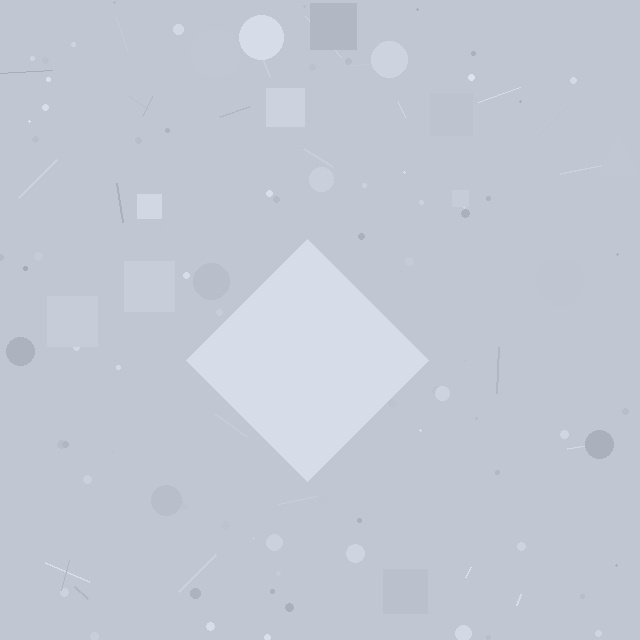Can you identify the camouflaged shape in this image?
The camouflaged shape is a diamond.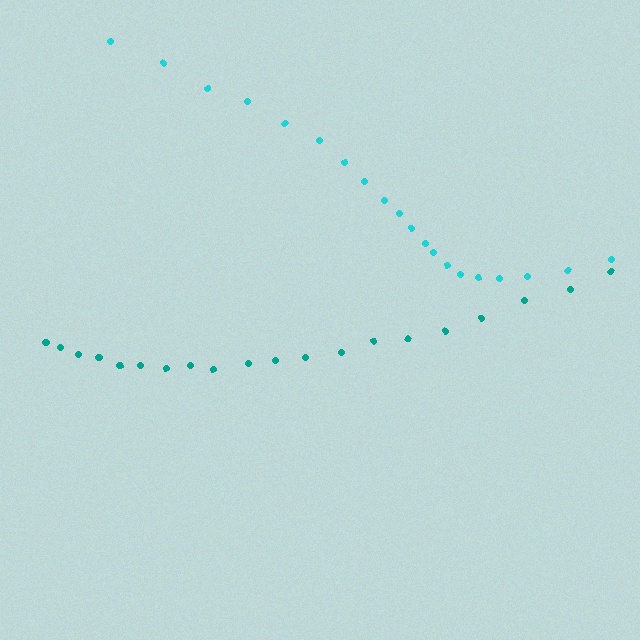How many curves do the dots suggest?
There are 2 distinct paths.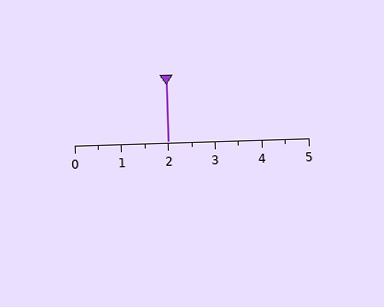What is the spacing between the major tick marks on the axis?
The major ticks are spaced 1 apart.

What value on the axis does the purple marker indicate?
The marker indicates approximately 2.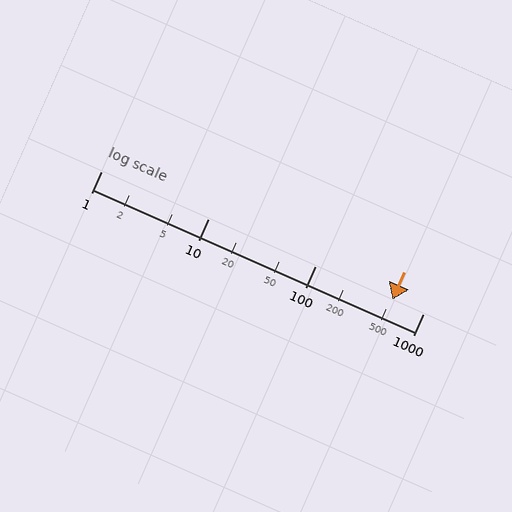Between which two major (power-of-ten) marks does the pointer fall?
The pointer is between 100 and 1000.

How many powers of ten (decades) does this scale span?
The scale spans 3 decades, from 1 to 1000.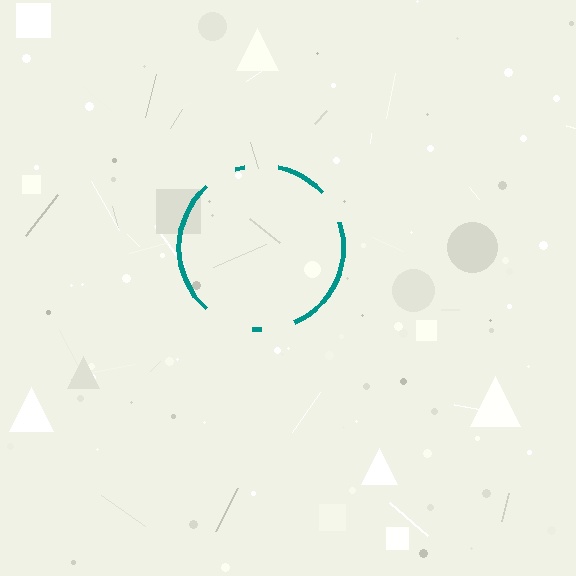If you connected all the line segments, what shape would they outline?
They would outline a circle.